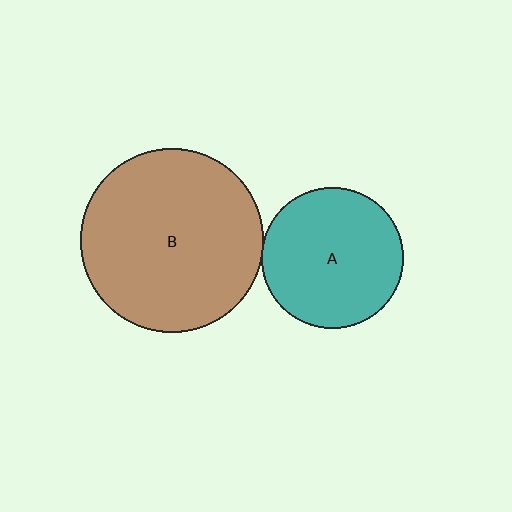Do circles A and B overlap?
Yes.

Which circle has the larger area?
Circle B (brown).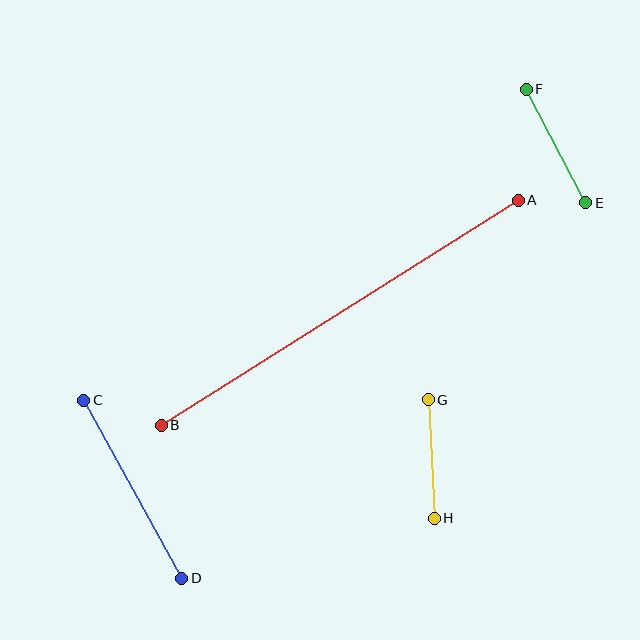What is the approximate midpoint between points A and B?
The midpoint is at approximately (340, 313) pixels.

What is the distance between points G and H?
The distance is approximately 119 pixels.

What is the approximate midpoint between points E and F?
The midpoint is at approximately (556, 146) pixels.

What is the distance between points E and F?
The distance is approximately 128 pixels.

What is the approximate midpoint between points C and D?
The midpoint is at approximately (133, 489) pixels.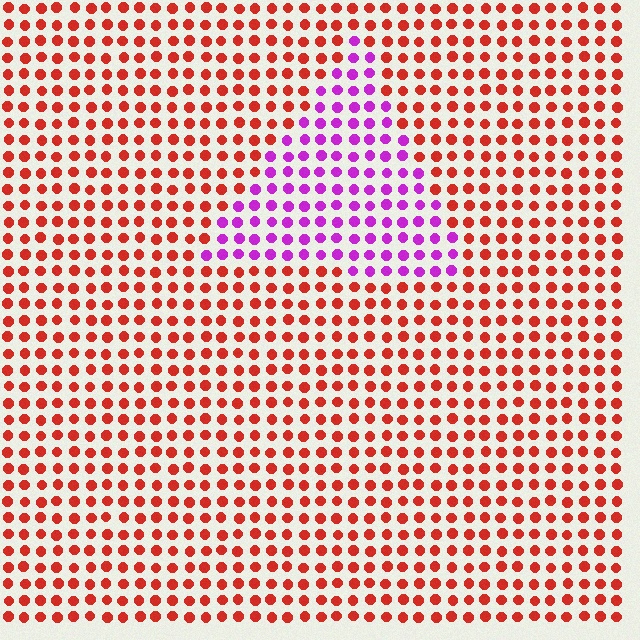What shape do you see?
I see a triangle.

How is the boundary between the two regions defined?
The boundary is defined purely by a slight shift in hue (about 66 degrees). Spacing, size, and orientation are identical on both sides.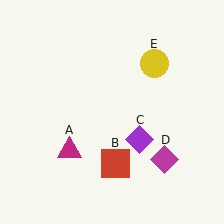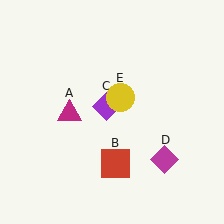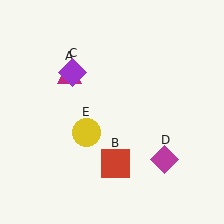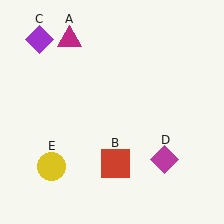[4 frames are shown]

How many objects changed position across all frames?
3 objects changed position: magenta triangle (object A), purple diamond (object C), yellow circle (object E).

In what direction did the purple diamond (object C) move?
The purple diamond (object C) moved up and to the left.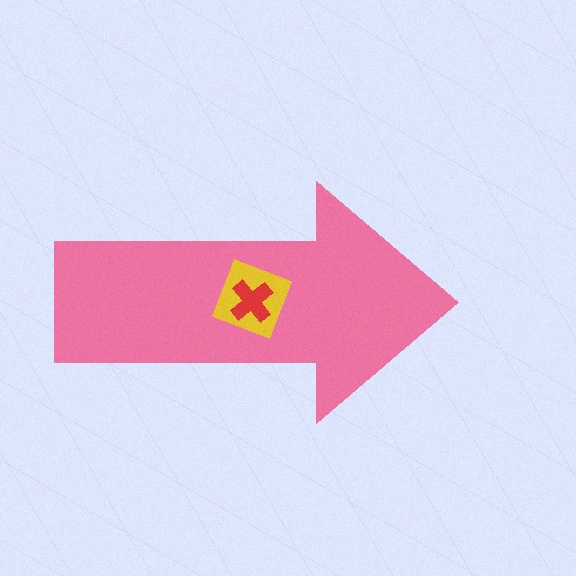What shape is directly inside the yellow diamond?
The red cross.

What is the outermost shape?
The pink arrow.